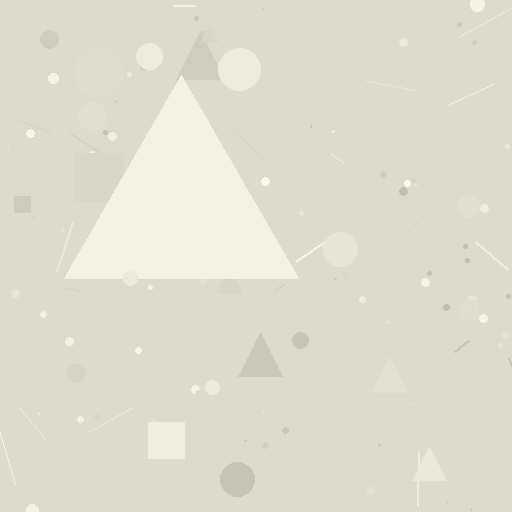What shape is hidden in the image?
A triangle is hidden in the image.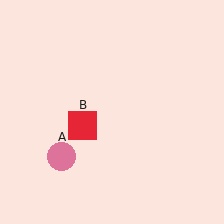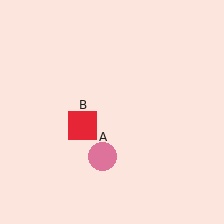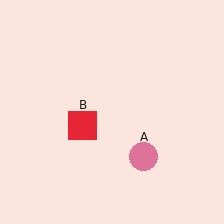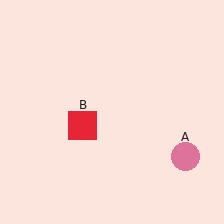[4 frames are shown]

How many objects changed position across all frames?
1 object changed position: pink circle (object A).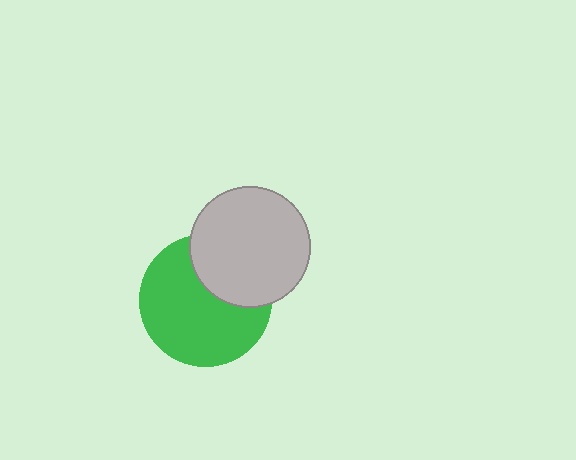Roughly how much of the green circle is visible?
Most of it is visible (roughly 69%).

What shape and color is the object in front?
The object in front is a light gray circle.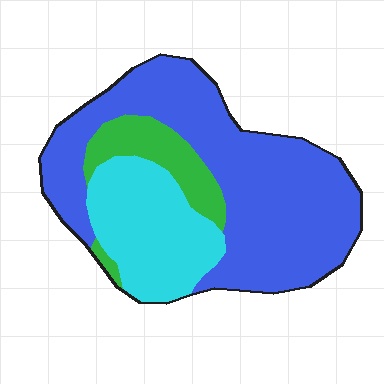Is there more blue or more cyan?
Blue.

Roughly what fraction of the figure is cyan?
Cyan covers 26% of the figure.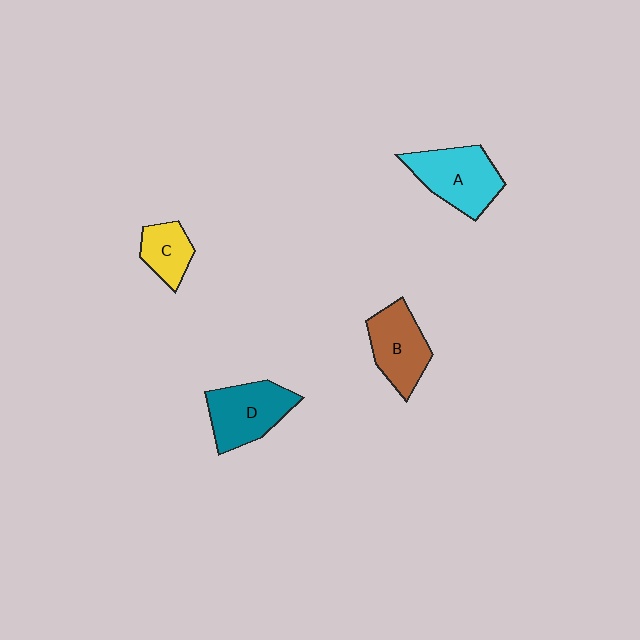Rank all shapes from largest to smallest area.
From largest to smallest: A (cyan), D (teal), B (brown), C (yellow).